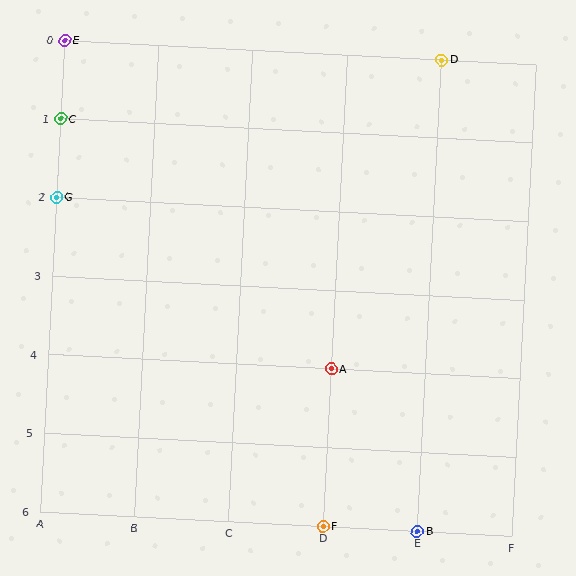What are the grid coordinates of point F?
Point F is at grid coordinates (D, 6).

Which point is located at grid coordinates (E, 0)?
Point D is at (E, 0).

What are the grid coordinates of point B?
Point B is at grid coordinates (E, 6).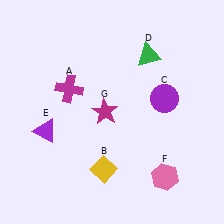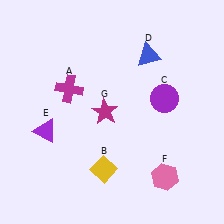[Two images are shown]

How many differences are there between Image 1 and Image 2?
There is 1 difference between the two images.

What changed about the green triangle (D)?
In Image 1, D is green. In Image 2, it changed to blue.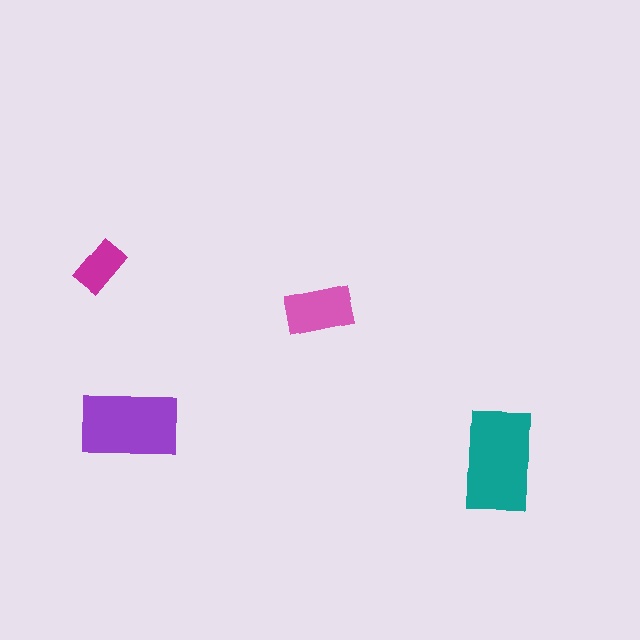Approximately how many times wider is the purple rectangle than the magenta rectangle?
About 2 times wider.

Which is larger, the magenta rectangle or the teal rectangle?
The teal one.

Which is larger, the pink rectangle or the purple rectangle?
The purple one.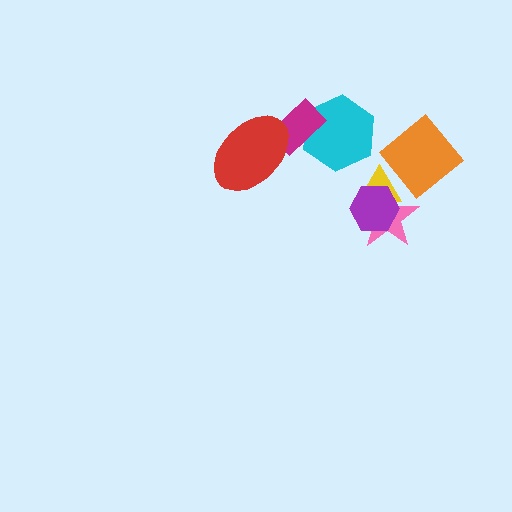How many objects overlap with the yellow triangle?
2 objects overlap with the yellow triangle.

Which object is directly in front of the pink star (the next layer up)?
The yellow triangle is directly in front of the pink star.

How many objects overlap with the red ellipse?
1 object overlaps with the red ellipse.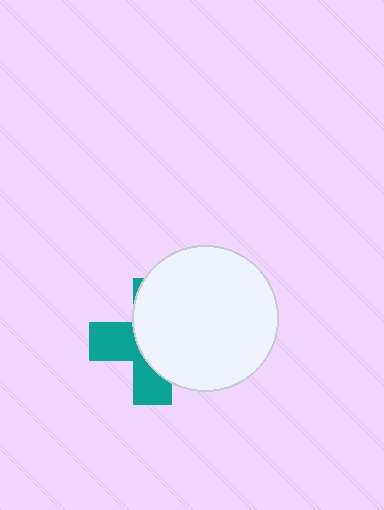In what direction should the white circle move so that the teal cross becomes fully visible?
The white circle should move right. That is the shortest direction to clear the overlap and leave the teal cross fully visible.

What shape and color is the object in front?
The object in front is a white circle.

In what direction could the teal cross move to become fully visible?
The teal cross could move left. That would shift it out from behind the white circle entirely.